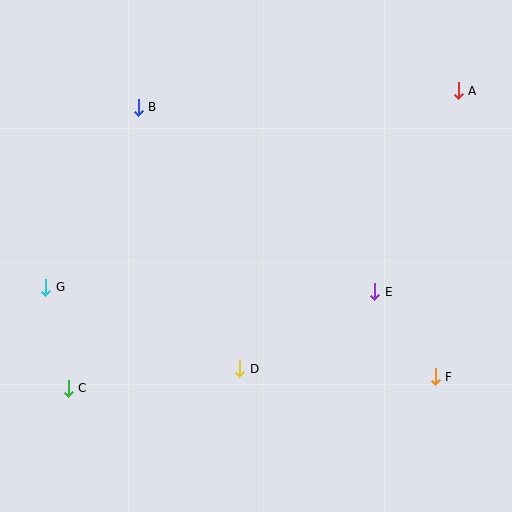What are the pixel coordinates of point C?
Point C is at (68, 388).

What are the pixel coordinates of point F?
Point F is at (435, 377).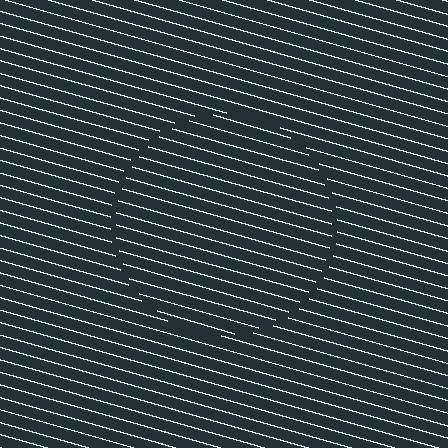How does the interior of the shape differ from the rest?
The interior of the shape contains the same grating, shifted by half a period — the contour is defined by the phase discontinuity where line-ends from the inner and outer gratings abut.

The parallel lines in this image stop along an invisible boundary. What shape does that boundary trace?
An illusory circle. The interior of the shape contains the same grating, shifted by half a period — the contour is defined by the phase discontinuity where line-ends from the inner and outer gratings abut.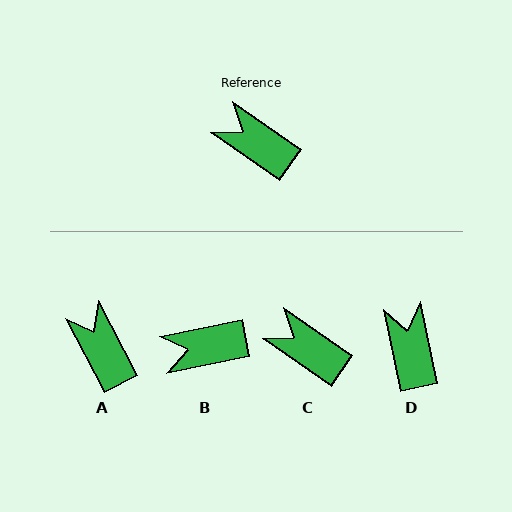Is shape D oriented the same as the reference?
No, it is off by about 43 degrees.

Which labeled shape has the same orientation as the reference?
C.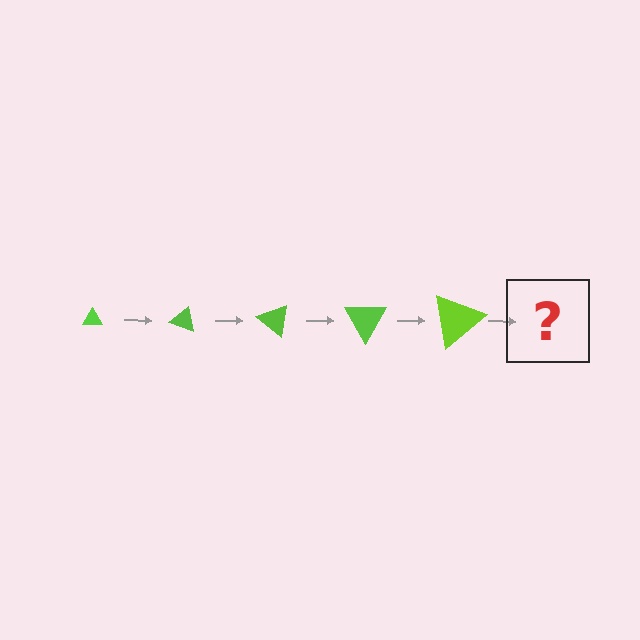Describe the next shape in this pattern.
It should be a triangle, larger than the previous one and rotated 100 degrees from the start.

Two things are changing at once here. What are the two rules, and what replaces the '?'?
The two rules are that the triangle grows larger each step and it rotates 20 degrees each step. The '?' should be a triangle, larger than the previous one and rotated 100 degrees from the start.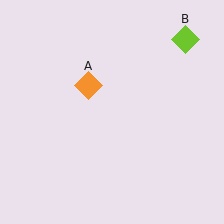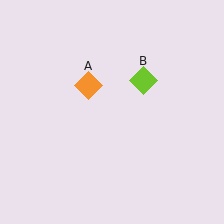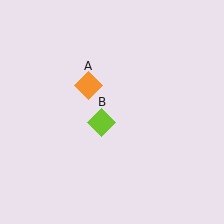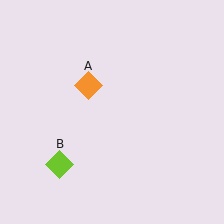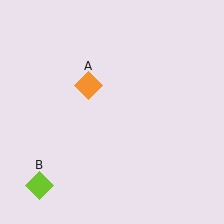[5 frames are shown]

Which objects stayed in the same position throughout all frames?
Orange diamond (object A) remained stationary.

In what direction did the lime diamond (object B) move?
The lime diamond (object B) moved down and to the left.